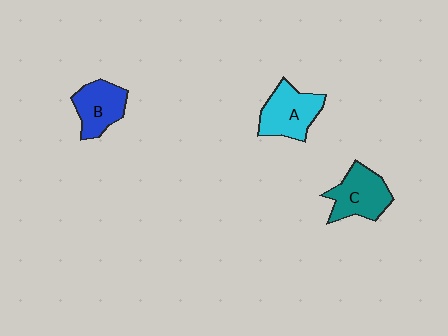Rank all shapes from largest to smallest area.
From largest to smallest: A (cyan), C (teal), B (blue).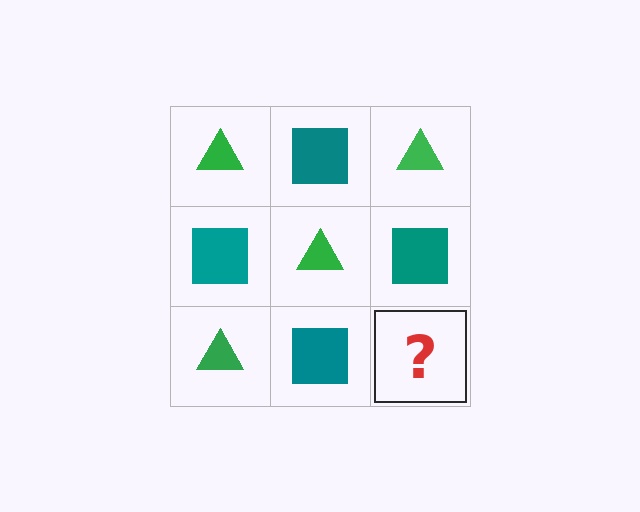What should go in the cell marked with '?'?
The missing cell should contain a green triangle.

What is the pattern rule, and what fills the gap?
The rule is that it alternates green triangle and teal square in a checkerboard pattern. The gap should be filled with a green triangle.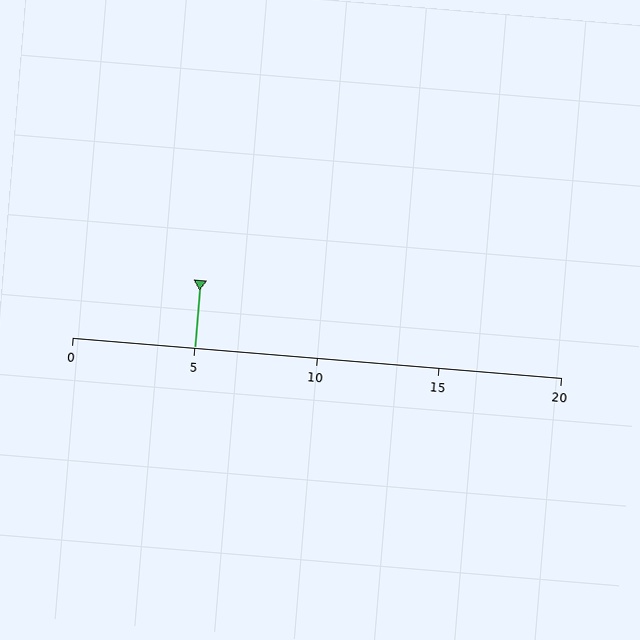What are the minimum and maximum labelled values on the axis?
The axis runs from 0 to 20.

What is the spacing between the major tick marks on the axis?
The major ticks are spaced 5 apart.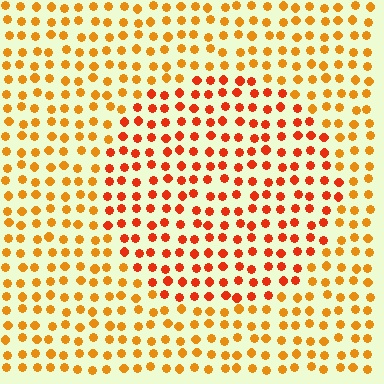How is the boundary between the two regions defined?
The boundary is defined purely by a slight shift in hue (about 27 degrees). Spacing, size, and orientation are identical on both sides.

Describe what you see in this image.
The image is filled with small orange elements in a uniform arrangement. A circle-shaped region is visible where the elements are tinted to a slightly different hue, forming a subtle color boundary.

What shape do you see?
I see a circle.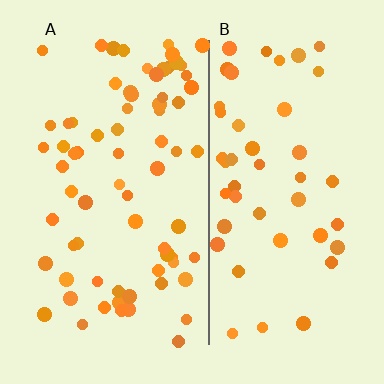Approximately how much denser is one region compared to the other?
Approximately 1.5× — region A over region B.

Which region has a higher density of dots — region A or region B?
A (the left).